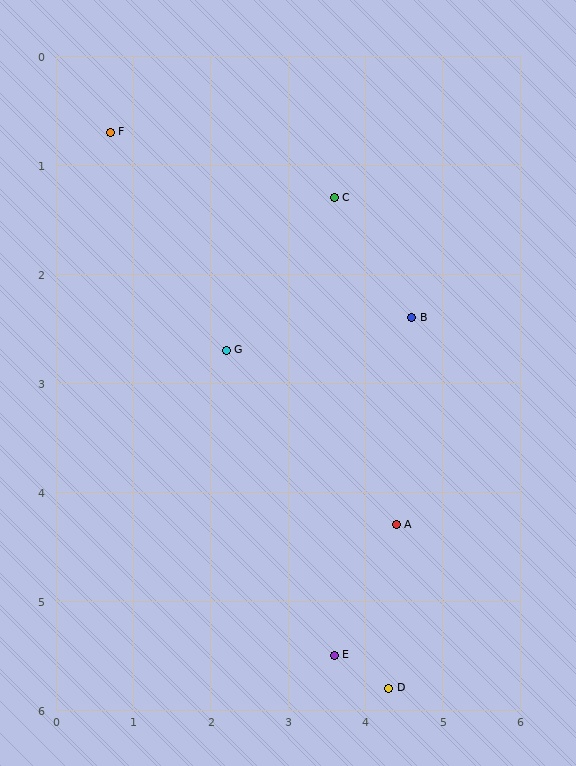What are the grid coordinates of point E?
Point E is at approximately (3.6, 5.5).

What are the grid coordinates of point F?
Point F is at approximately (0.7, 0.7).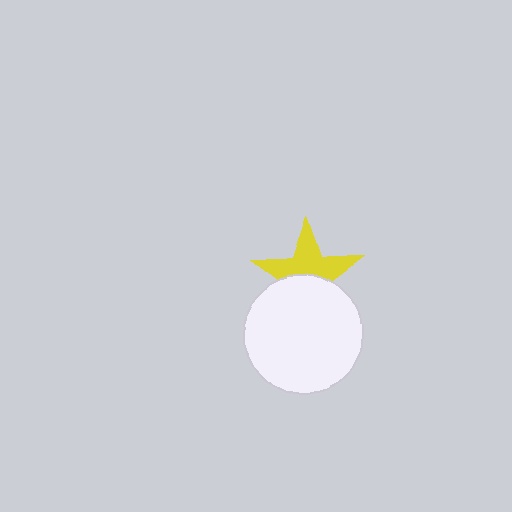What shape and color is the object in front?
The object in front is a white circle.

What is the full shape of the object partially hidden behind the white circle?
The partially hidden object is a yellow star.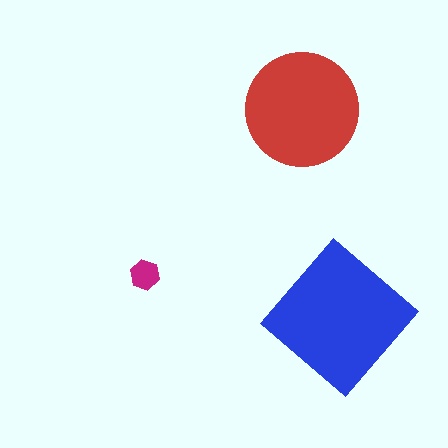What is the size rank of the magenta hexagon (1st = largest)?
3rd.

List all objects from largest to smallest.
The blue diamond, the red circle, the magenta hexagon.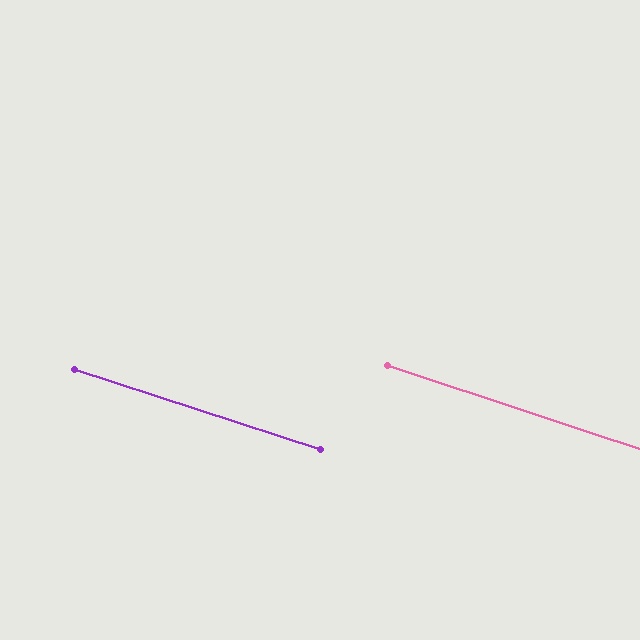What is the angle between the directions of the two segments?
Approximately 0 degrees.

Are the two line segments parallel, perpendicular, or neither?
Parallel — their directions differ by only 0.3°.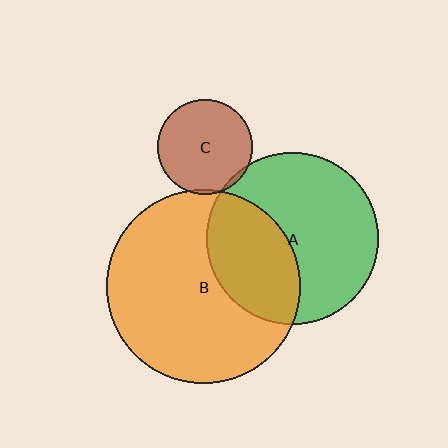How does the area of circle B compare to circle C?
Approximately 4.1 times.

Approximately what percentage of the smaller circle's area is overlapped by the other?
Approximately 40%.